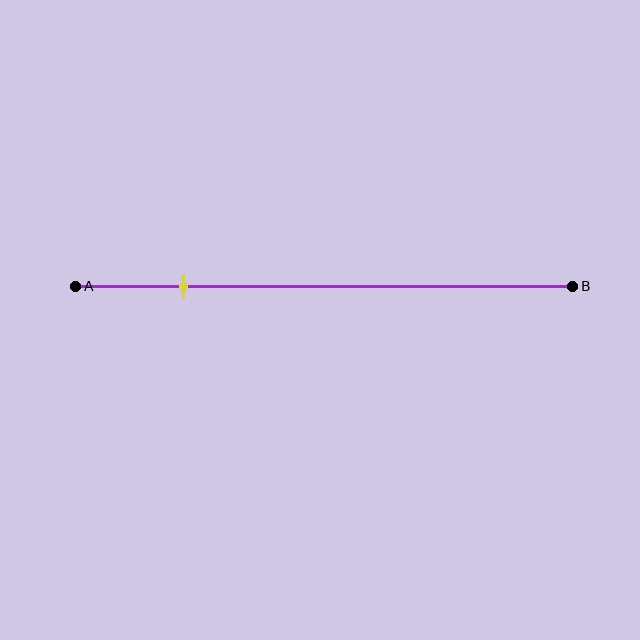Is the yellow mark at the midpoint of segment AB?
No, the mark is at about 20% from A, not at the 50% midpoint.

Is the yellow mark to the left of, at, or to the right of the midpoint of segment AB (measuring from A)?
The yellow mark is to the left of the midpoint of segment AB.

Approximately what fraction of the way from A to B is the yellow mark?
The yellow mark is approximately 20% of the way from A to B.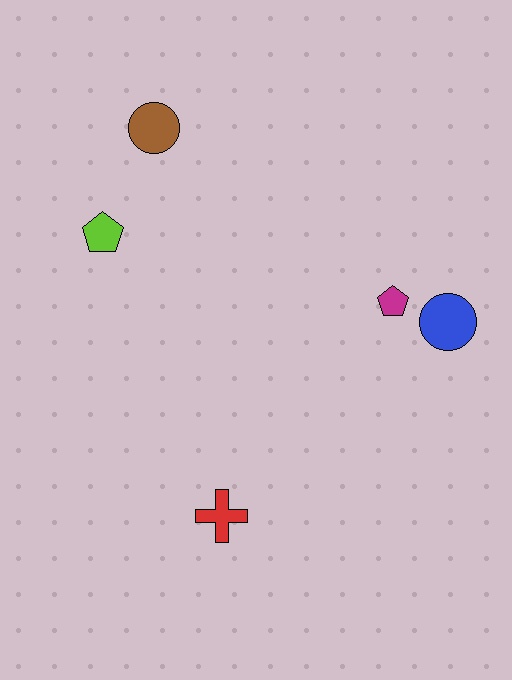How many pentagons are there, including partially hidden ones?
There are 2 pentagons.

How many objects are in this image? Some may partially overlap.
There are 5 objects.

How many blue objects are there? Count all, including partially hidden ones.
There is 1 blue object.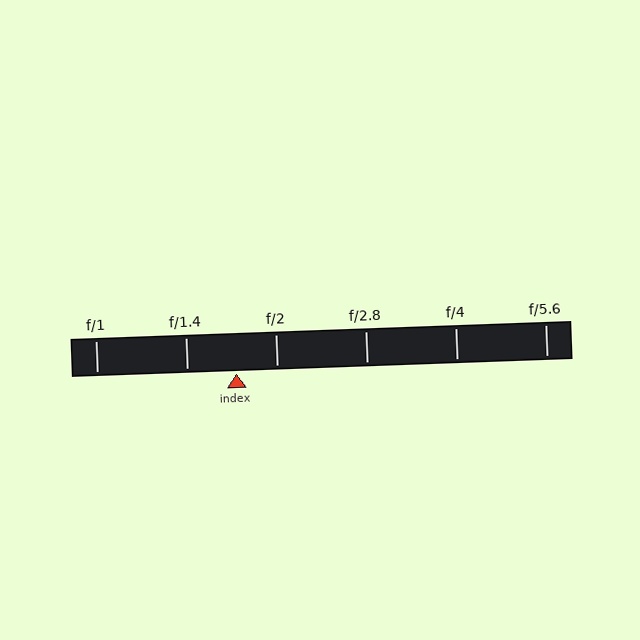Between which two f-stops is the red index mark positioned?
The index mark is between f/1.4 and f/2.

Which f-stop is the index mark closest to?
The index mark is closest to f/2.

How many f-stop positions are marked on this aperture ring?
There are 6 f-stop positions marked.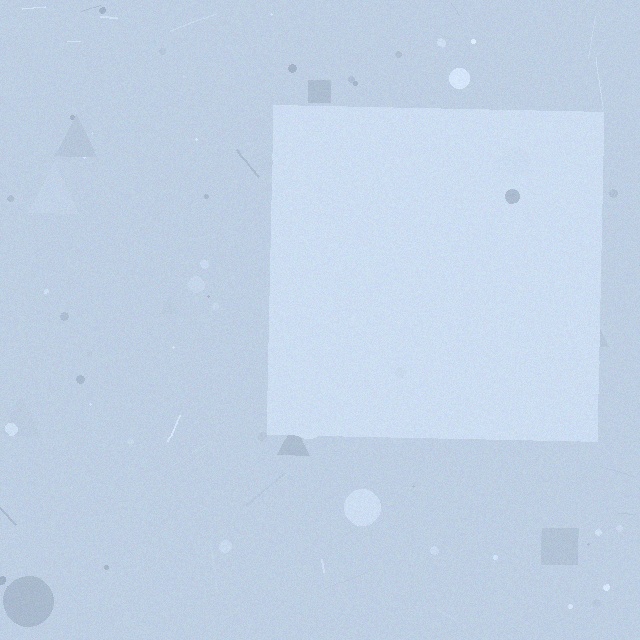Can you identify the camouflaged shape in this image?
The camouflaged shape is a square.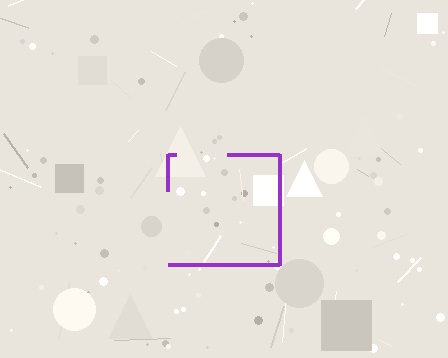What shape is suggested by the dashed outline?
The dashed outline suggests a square.